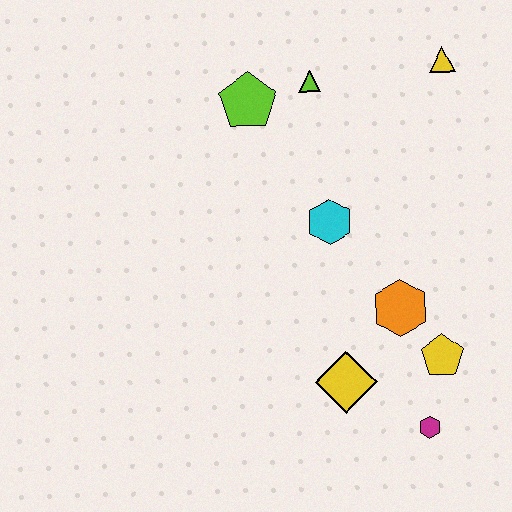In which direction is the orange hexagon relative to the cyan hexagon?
The orange hexagon is below the cyan hexagon.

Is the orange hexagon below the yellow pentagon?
No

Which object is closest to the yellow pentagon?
The orange hexagon is closest to the yellow pentagon.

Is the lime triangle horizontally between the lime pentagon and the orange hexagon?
Yes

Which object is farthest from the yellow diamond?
The yellow triangle is farthest from the yellow diamond.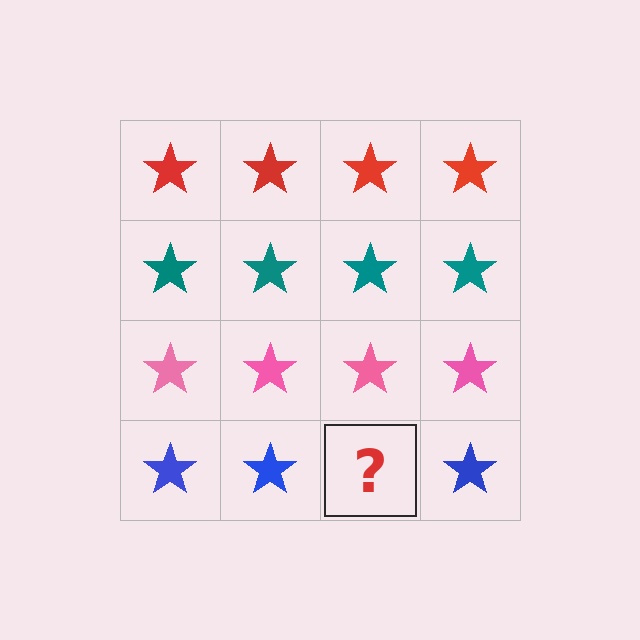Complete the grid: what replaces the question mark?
The question mark should be replaced with a blue star.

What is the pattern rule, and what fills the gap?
The rule is that each row has a consistent color. The gap should be filled with a blue star.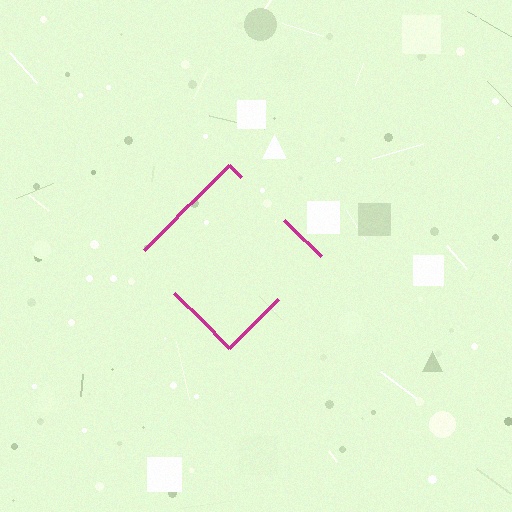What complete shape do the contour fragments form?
The contour fragments form a diamond.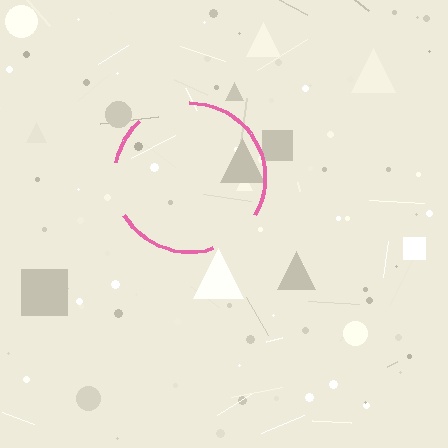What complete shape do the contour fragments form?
The contour fragments form a circle.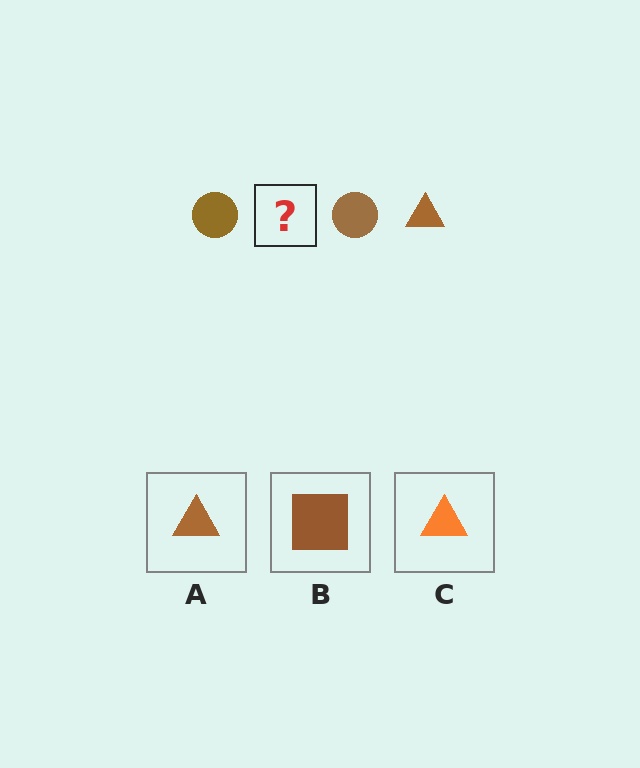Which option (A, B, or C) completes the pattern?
A.